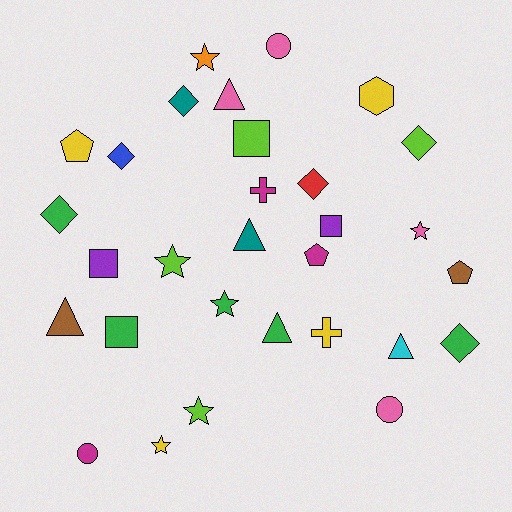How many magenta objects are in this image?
There are 3 magenta objects.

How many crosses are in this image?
There are 2 crosses.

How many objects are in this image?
There are 30 objects.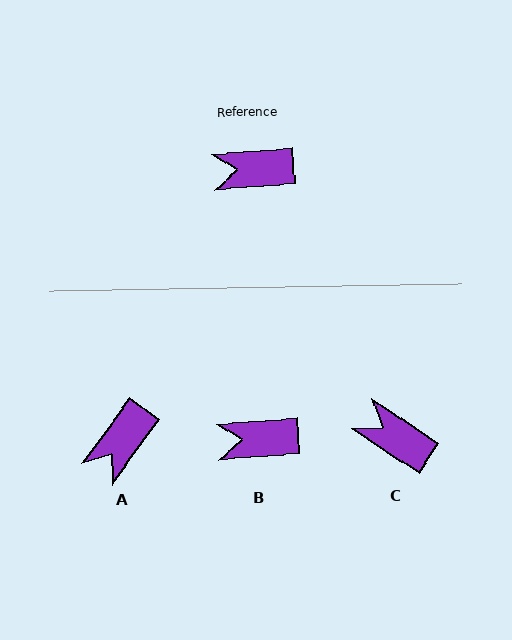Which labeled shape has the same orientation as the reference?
B.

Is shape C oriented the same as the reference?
No, it is off by about 38 degrees.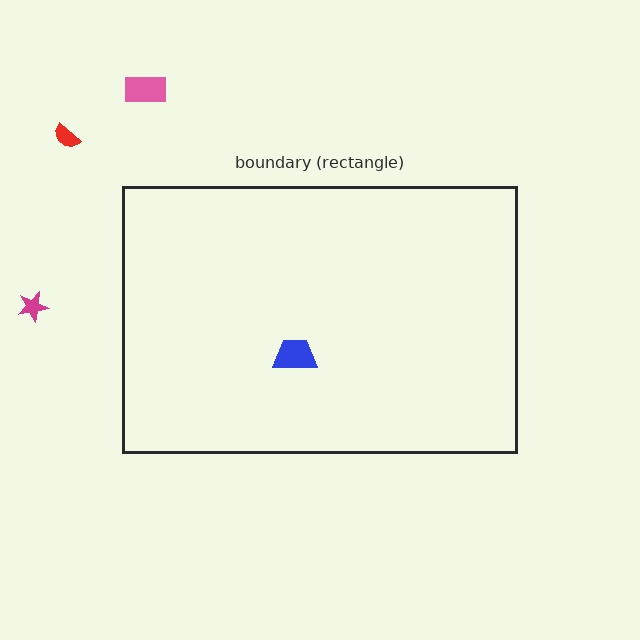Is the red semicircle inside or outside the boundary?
Outside.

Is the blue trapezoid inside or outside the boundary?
Inside.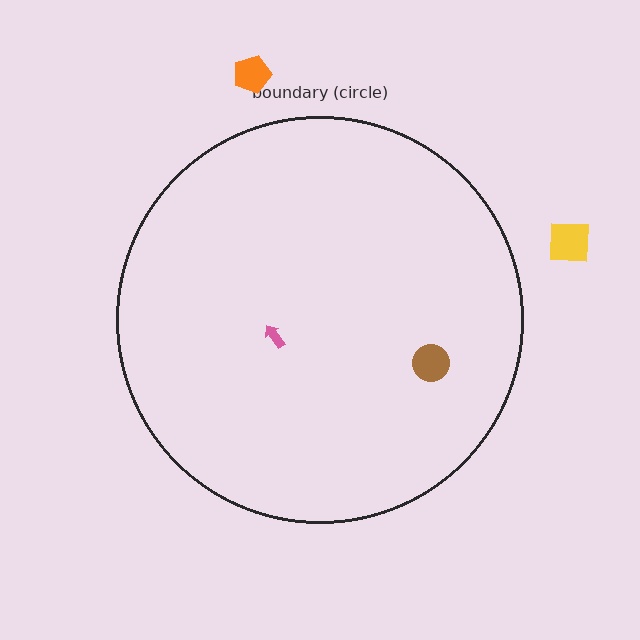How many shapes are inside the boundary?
2 inside, 2 outside.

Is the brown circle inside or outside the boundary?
Inside.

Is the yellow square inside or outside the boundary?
Outside.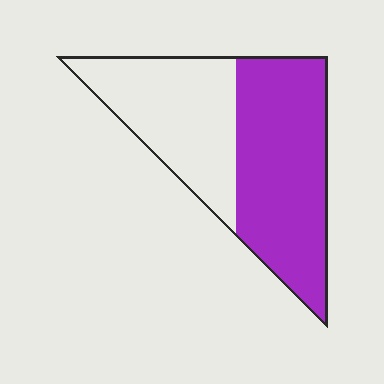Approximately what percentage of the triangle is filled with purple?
Approximately 55%.